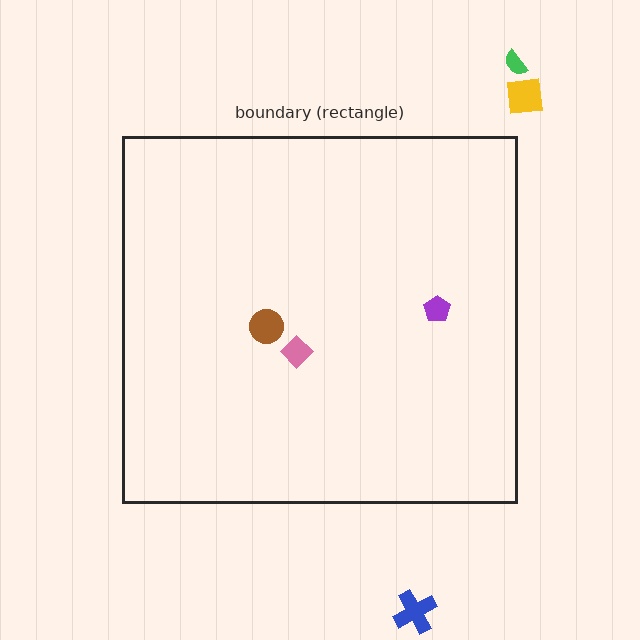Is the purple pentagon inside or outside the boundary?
Inside.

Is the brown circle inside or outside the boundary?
Inside.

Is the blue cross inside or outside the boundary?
Outside.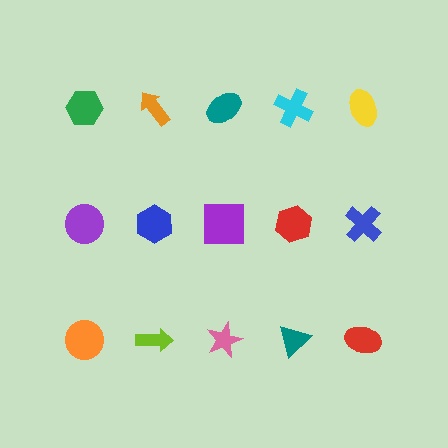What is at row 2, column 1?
A purple circle.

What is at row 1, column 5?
A yellow ellipse.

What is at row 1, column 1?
A green hexagon.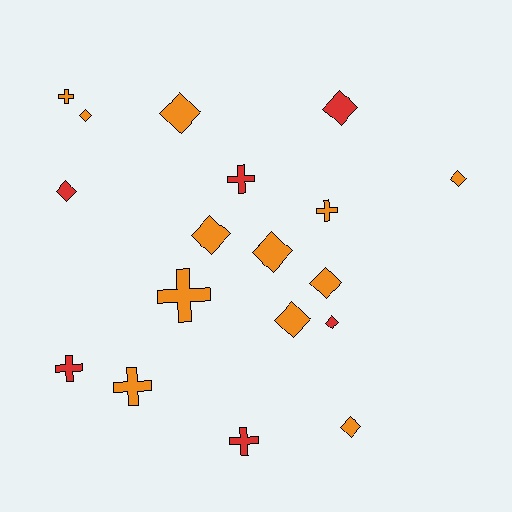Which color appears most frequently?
Orange, with 12 objects.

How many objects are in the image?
There are 18 objects.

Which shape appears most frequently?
Diamond, with 11 objects.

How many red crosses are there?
There are 3 red crosses.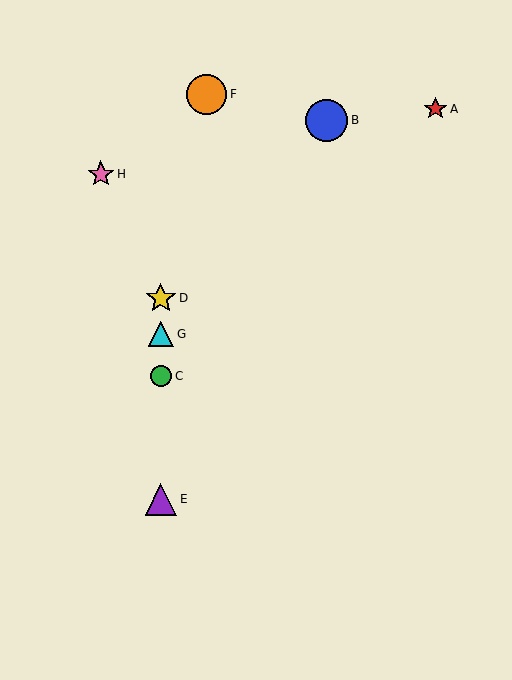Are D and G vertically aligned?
Yes, both are at x≈161.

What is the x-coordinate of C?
Object C is at x≈161.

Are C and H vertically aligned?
No, C is at x≈161 and H is at x≈101.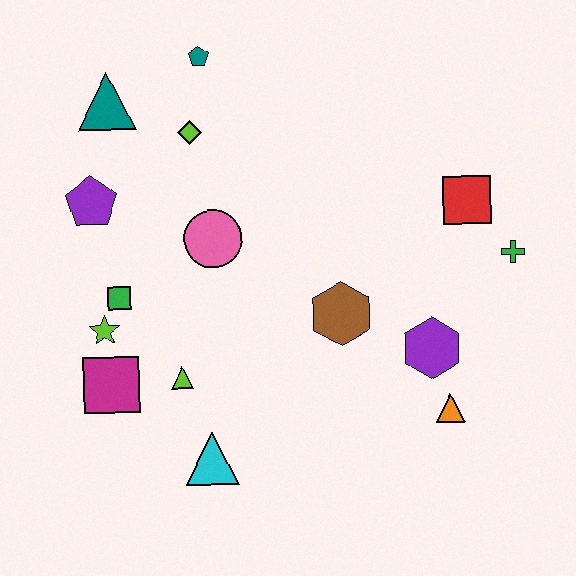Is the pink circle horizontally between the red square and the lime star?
Yes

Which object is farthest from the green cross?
The teal triangle is farthest from the green cross.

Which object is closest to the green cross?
The red square is closest to the green cross.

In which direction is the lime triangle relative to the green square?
The lime triangle is below the green square.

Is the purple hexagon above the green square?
No